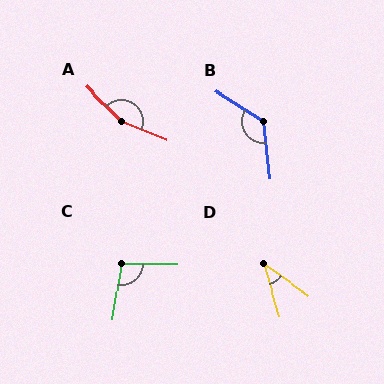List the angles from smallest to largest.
D (38°), C (98°), B (128°), A (158°).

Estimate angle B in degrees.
Approximately 128 degrees.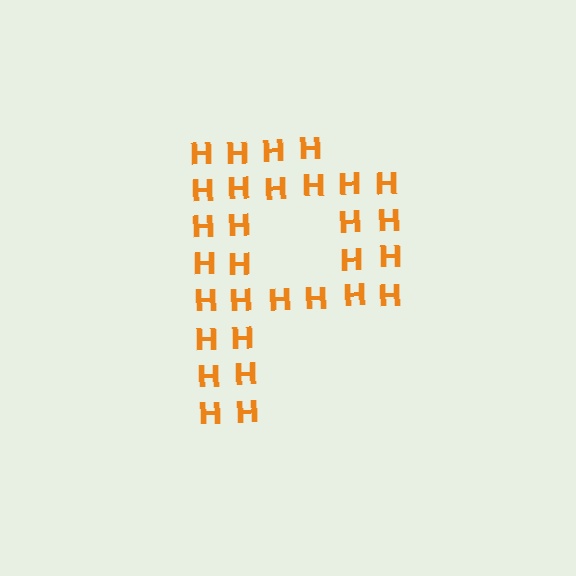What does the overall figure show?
The overall figure shows the letter P.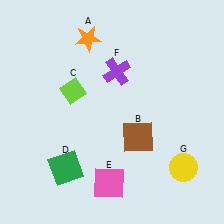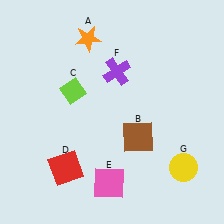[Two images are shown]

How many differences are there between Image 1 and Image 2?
There is 1 difference between the two images.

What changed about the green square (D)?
In Image 1, D is green. In Image 2, it changed to red.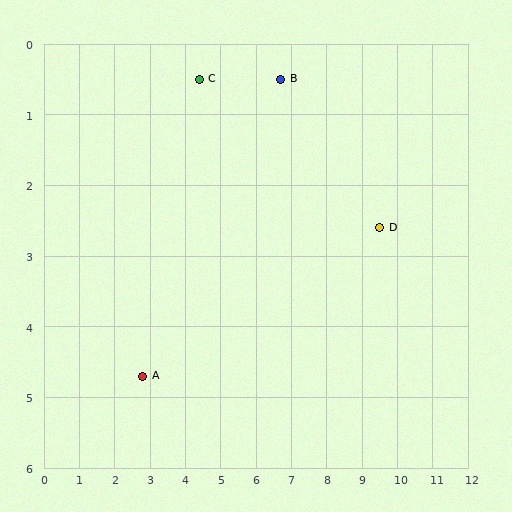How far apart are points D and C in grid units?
Points D and C are about 5.5 grid units apart.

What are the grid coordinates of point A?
Point A is at approximately (2.8, 4.7).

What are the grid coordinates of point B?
Point B is at approximately (6.7, 0.5).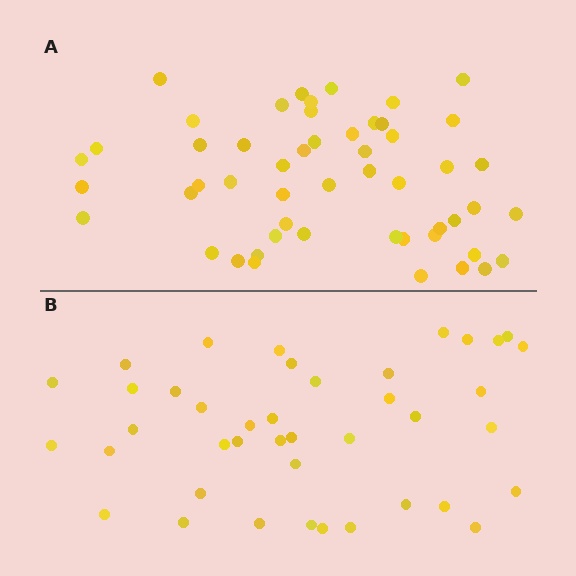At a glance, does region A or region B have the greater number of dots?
Region A (the top region) has more dots.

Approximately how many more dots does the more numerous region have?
Region A has roughly 12 or so more dots than region B.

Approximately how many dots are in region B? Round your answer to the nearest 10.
About 40 dots. (The exact count is 41, which rounds to 40.)